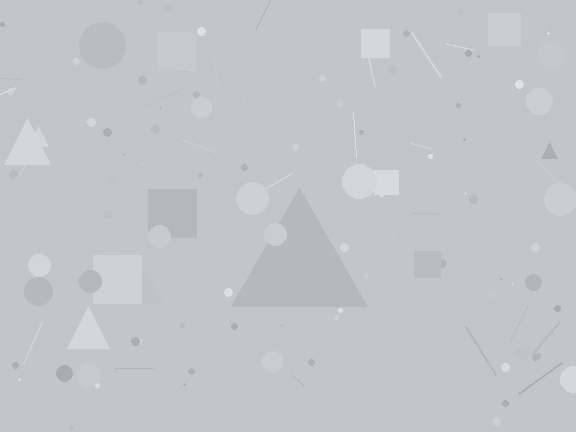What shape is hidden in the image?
A triangle is hidden in the image.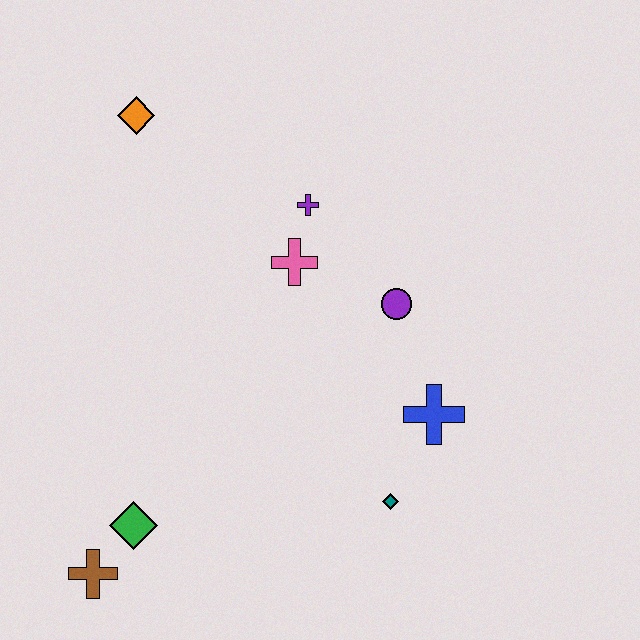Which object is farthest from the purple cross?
The brown cross is farthest from the purple cross.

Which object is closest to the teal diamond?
The blue cross is closest to the teal diamond.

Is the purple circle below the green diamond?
No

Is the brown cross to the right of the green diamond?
No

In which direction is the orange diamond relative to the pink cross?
The orange diamond is to the left of the pink cross.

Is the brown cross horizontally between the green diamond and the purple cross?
No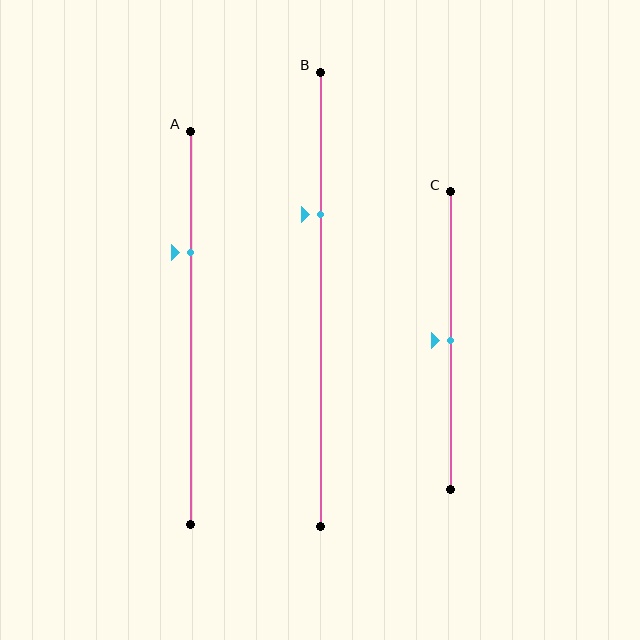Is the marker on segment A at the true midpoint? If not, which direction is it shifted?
No, the marker on segment A is shifted upward by about 19% of the segment length.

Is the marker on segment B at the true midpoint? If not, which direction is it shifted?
No, the marker on segment B is shifted upward by about 19% of the segment length.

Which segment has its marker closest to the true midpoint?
Segment C has its marker closest to the true midpoint.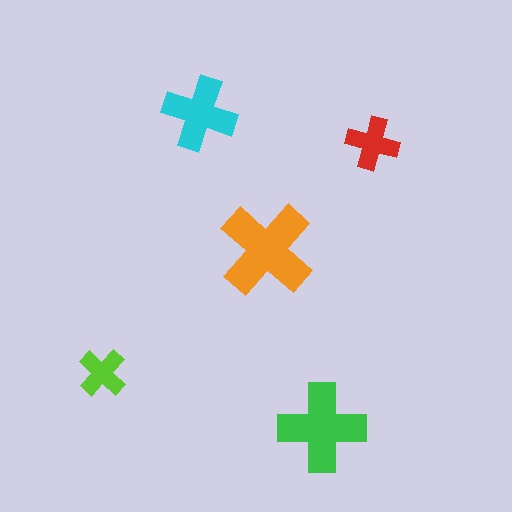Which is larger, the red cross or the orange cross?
The orange one.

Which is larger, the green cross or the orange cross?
The orange one.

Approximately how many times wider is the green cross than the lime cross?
About 2 times wider.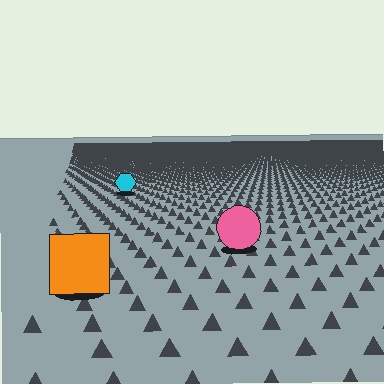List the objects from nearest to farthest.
From nearest to farthest: the orange square, the pink circle, the cyan hexagon.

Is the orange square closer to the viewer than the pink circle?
Yes. The orange square is closer — you can tell from the texture gradient: the ground texture is coarser near it.